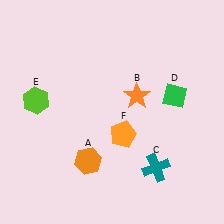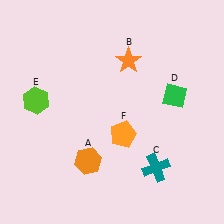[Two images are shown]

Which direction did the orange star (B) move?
The orange star (B) moved up.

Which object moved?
The orange star (B) moved up.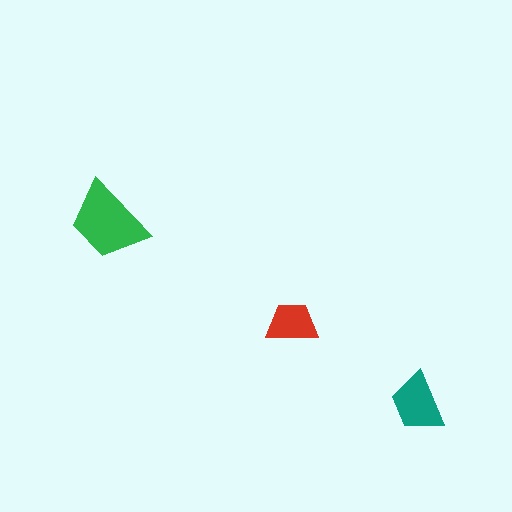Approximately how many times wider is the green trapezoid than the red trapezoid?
About 1.5 times wider.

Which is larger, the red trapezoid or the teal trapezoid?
The teal one.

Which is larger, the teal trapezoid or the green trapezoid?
The green one.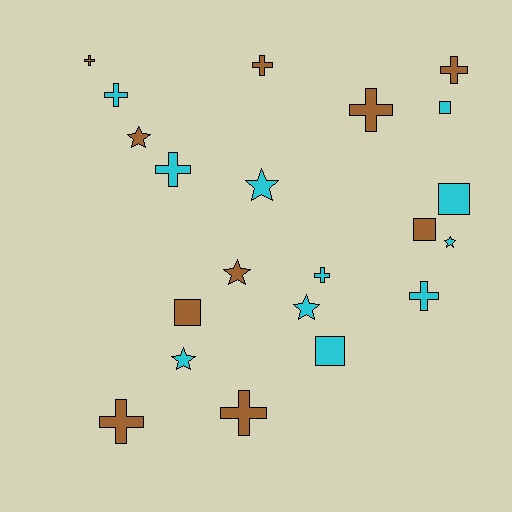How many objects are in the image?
There are 21 objects.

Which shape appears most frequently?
Cross, with 10 objects.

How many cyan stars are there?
There are 4 cyan stars.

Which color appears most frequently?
Cyan, with 11 objects.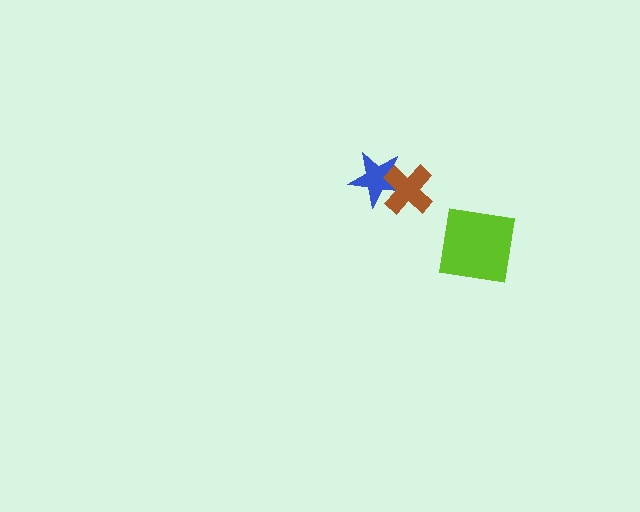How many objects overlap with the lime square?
0 objects overlap with the lime square.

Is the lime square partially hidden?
No, no other shape covers it.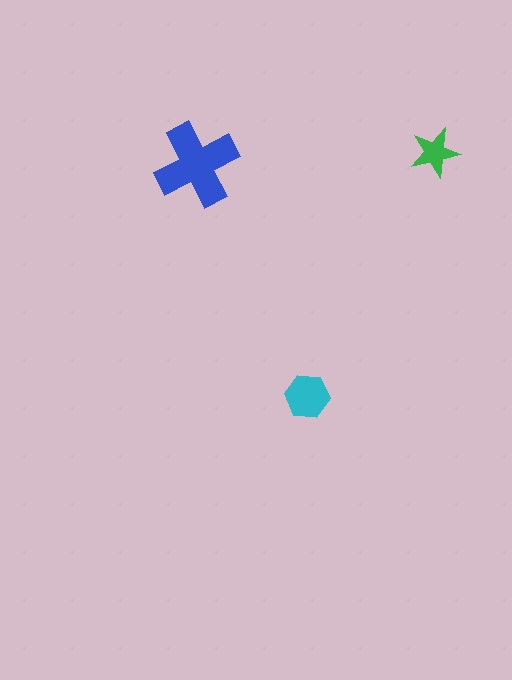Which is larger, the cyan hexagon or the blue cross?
The blue cross.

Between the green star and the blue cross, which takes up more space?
The blue cross.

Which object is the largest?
The blue cross.